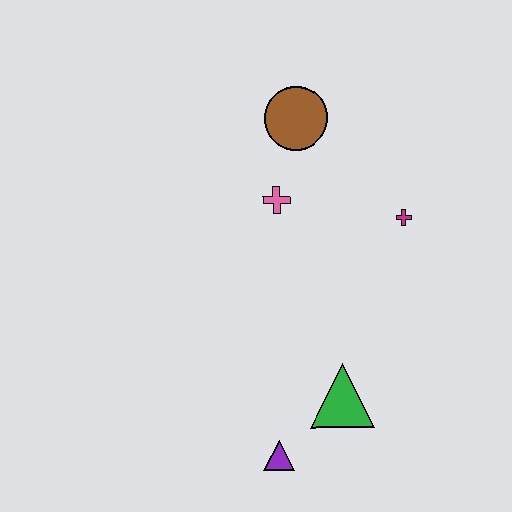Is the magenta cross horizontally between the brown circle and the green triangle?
No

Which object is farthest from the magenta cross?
The purple triangle is farthest from the magenta cross.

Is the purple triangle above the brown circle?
No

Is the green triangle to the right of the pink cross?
Yes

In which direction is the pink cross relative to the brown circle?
The pink cross is below the brown circle.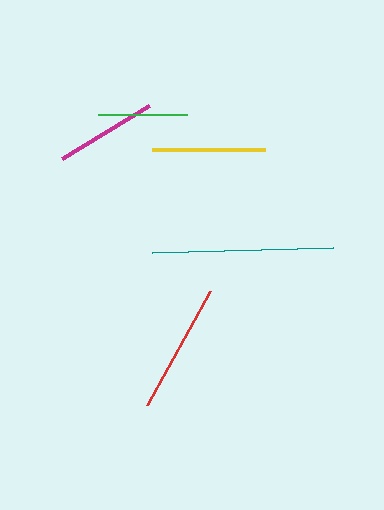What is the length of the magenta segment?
The magenta segment is approximately 101 pixels long.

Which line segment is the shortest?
The green line is the shortest at approximately 90 pixels.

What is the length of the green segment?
The green segment is approximately 90 pixels long.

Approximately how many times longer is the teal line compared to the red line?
The teal line is approximately 1.4 times the length of the red line.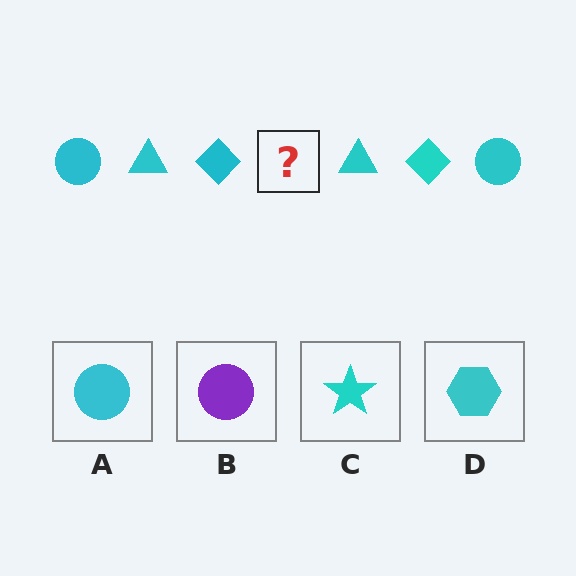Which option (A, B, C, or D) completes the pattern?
A.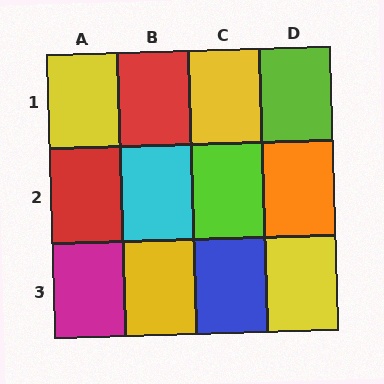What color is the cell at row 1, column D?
Lime.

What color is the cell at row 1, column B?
Red.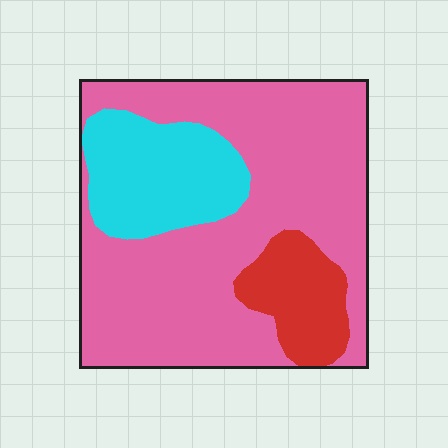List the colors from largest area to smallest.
From largest to smallest: pink, cyan, red.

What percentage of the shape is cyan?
Cyan covers roughly 20% of the shape.